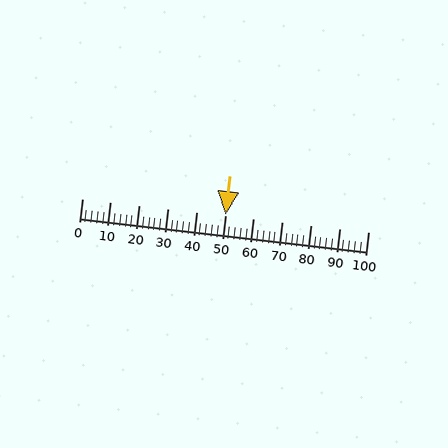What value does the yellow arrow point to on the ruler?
The yellow arrow points to approximately 50.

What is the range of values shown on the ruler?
The ruler shows values from 0 to 100.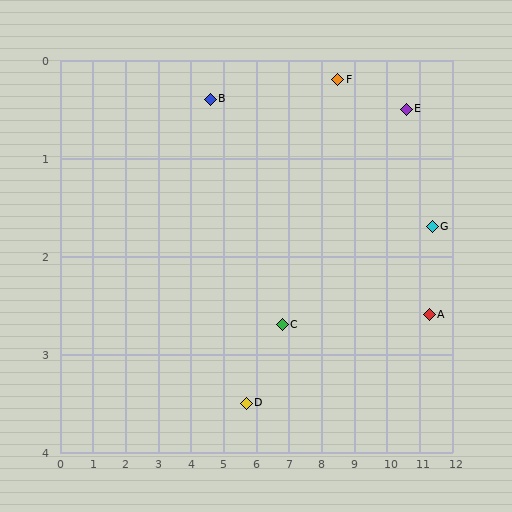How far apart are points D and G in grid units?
Points D and G are about 6.0 grid units apart.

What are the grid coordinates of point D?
Point D is at approximately (5.7, 3.5).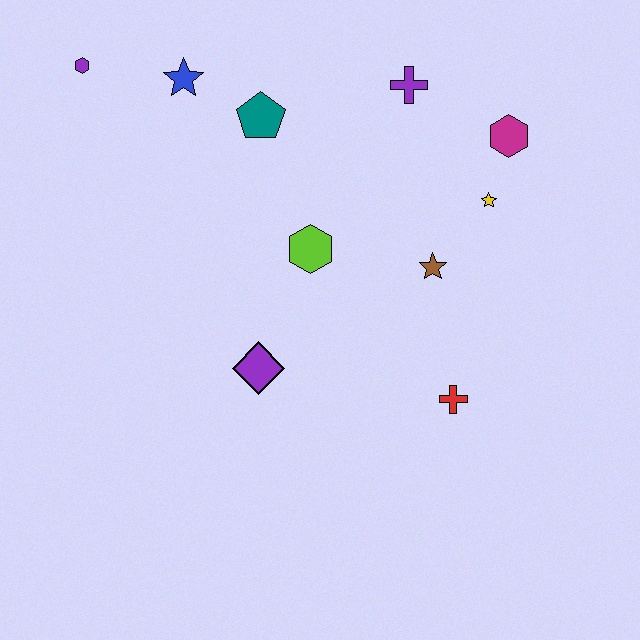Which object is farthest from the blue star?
The red cross is farthest from the blue star.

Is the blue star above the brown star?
Yes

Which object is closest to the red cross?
The brown star is closest to the red cross.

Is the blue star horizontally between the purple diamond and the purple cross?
No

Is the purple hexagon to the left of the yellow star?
Yes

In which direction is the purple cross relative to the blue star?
The purple cross is to the right of the blue star.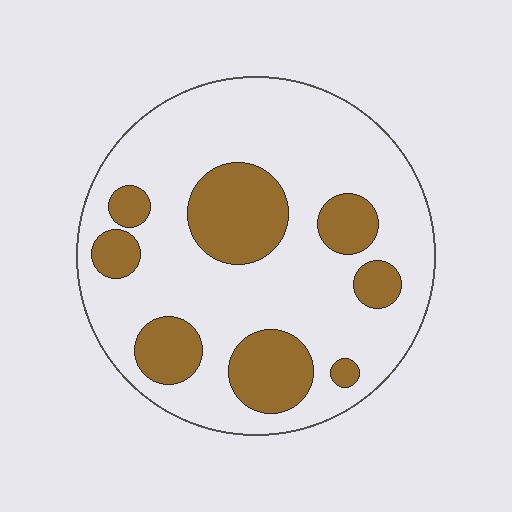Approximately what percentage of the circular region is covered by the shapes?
Approximately 25%.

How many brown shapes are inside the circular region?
8.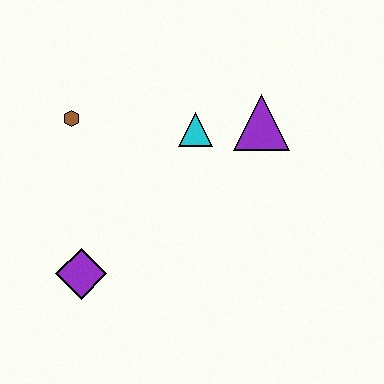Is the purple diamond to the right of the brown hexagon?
Yes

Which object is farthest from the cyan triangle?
The purple diamond is farthest from the cyan triangle.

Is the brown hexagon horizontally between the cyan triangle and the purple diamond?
No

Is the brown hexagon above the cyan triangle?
Yes